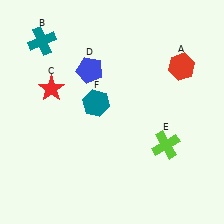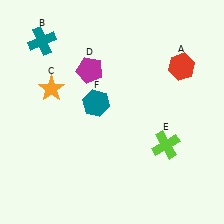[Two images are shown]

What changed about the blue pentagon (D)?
In Image 1, D is blue. In Image 2, it changed to magenta.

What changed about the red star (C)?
In Image 1, C is red. In Image 2, it changed to orange.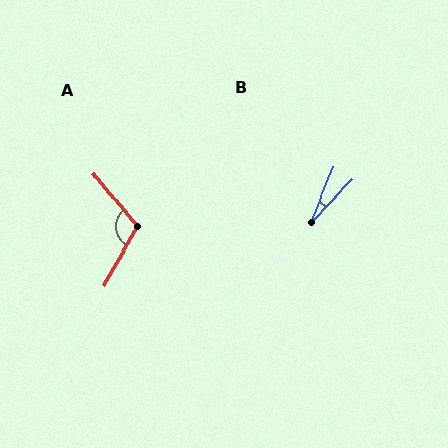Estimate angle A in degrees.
Approximately 110 degrees.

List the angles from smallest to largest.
B (21°), A (110°).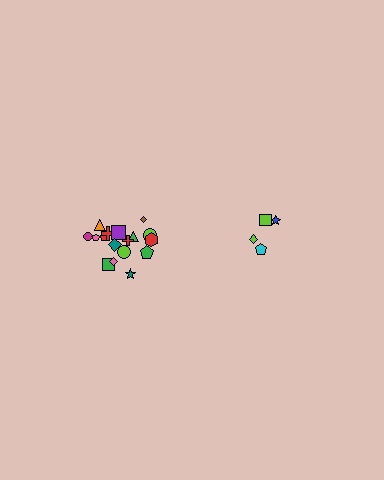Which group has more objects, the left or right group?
The left group.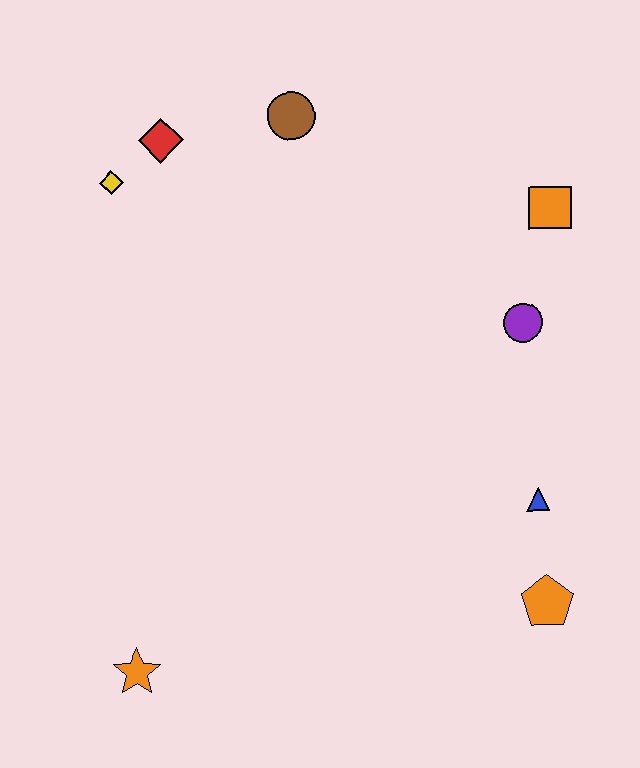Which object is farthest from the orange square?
The orange star is farthest from the orange square.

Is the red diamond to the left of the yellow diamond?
No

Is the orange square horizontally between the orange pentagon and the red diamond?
No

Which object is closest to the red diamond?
The yellow diamond is closest to the red diamond.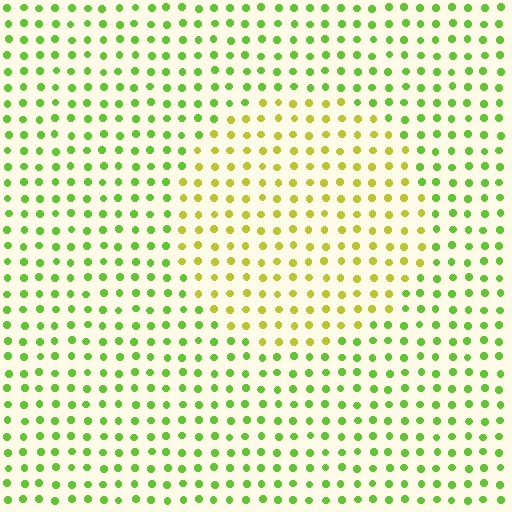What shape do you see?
I see a circle.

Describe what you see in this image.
The image is filled with small lime elements in a uniform arrangement. A circle-shaped region is visible where the elements are tinted to a slightly different hue, forming a subtle color boundary.